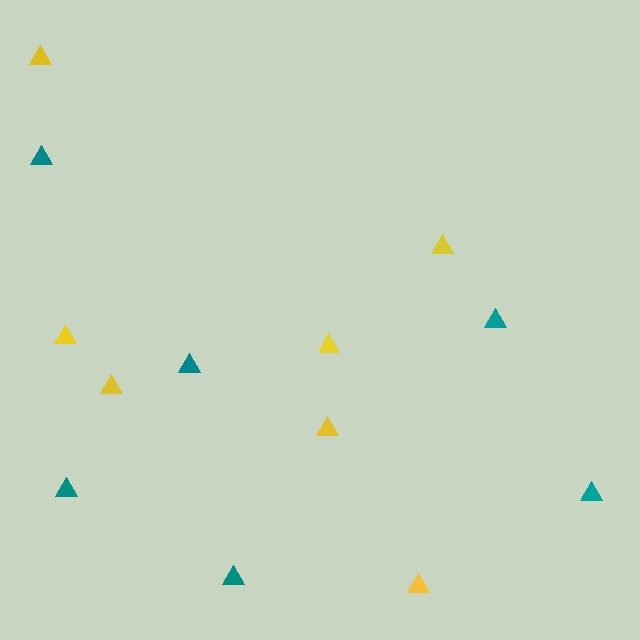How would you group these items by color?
There are 2 groups: one group of yellow triangles (7) and one group of teal triangles (6).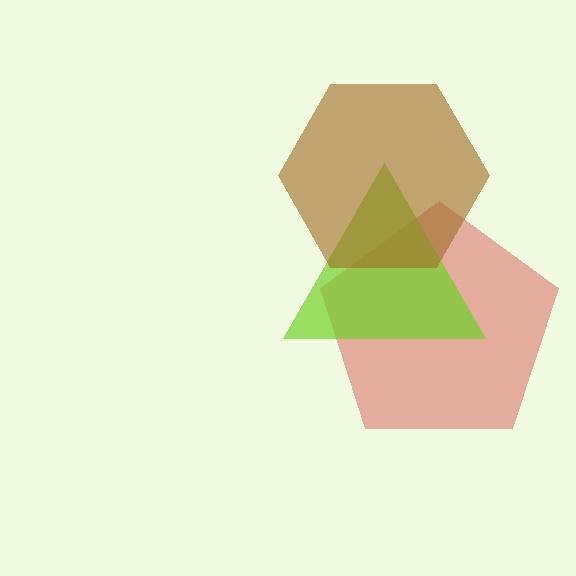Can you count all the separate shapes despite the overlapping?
Yes, there are 3 separate shapes.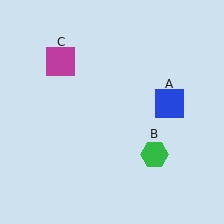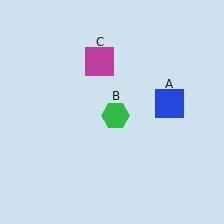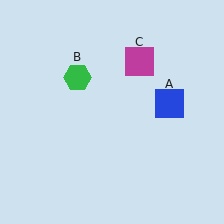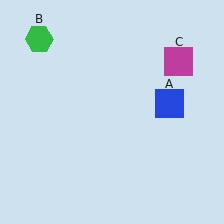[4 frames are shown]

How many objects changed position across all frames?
2 objects changed position: green hexagon (object B), magenta square (object C).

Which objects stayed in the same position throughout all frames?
Blue square (object A) remained stationary.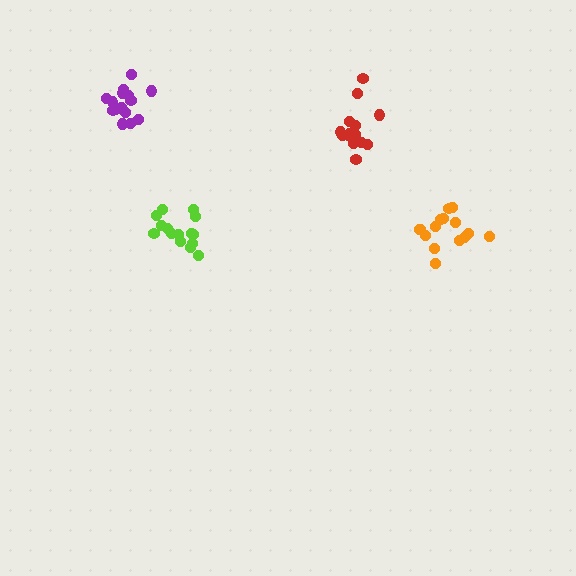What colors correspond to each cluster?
The clusters are colored: lime, purple, orange, red.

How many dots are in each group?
Group 1: 15 dots, Group 2: 16 dots, Group 3: 15 dots, Group 4: 15 dots (61 total).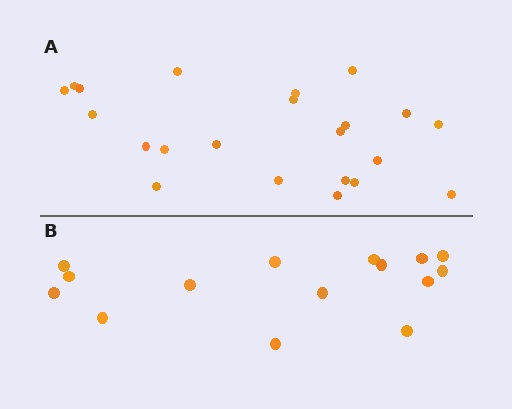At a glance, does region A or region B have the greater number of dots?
Region A (the top region) has more dots.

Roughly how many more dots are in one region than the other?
Region A has roughly 8 or so more dots than region B.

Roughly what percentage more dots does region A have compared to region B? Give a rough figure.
About 45% more.